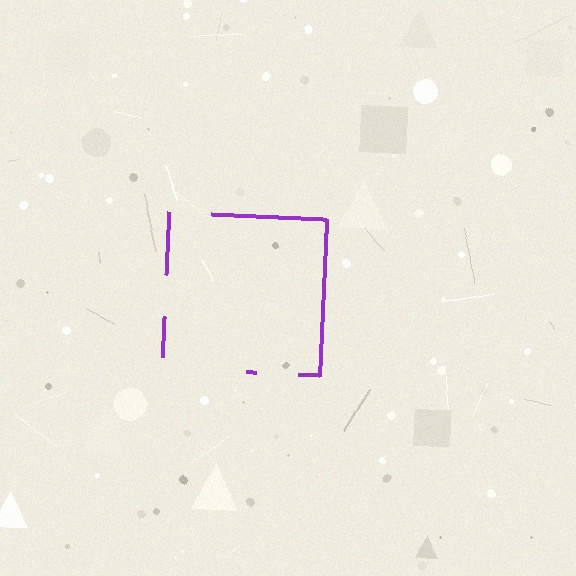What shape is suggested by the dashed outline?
The dashed outline suggests a square.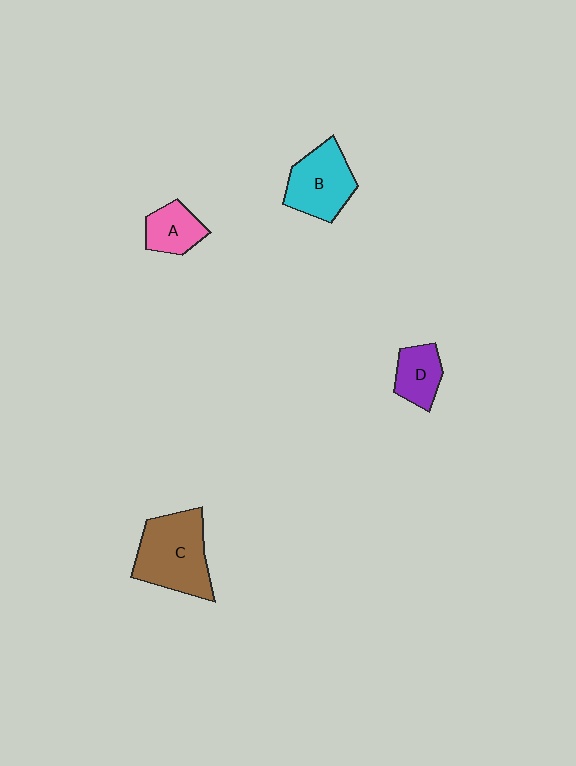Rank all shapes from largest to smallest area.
From largest to smallest: C (brown), B (cyan), D (purple), A (pink).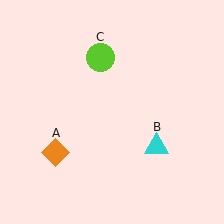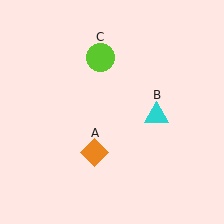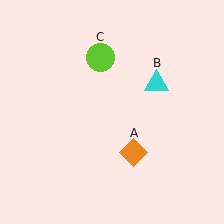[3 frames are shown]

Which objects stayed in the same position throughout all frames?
Lime circle (object C) remained stationary.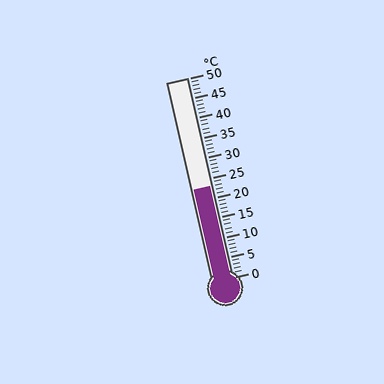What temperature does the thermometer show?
The thermometer shows approximately 23°C.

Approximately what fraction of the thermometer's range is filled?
The thermometer is filled to approximately 45% of its range.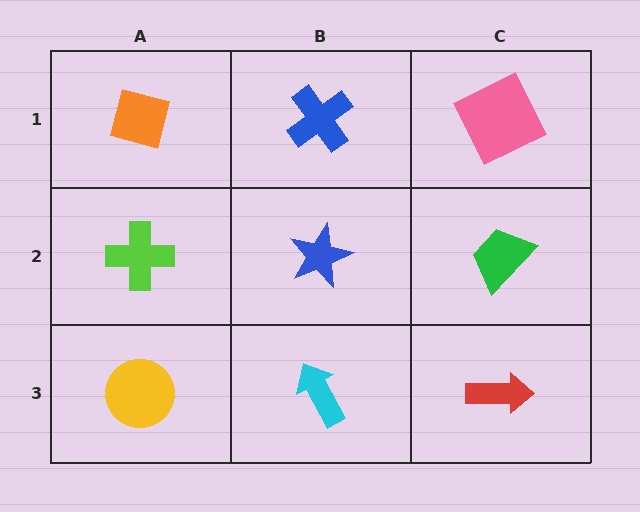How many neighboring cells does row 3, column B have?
3.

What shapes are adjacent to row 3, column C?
A green trapezoid (row 2, column C), a cyan arrow (row 3, column B).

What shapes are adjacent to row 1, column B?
A blue star (row 2, column B), an orange square (row 1, column A), a pink square (row 1, column C).